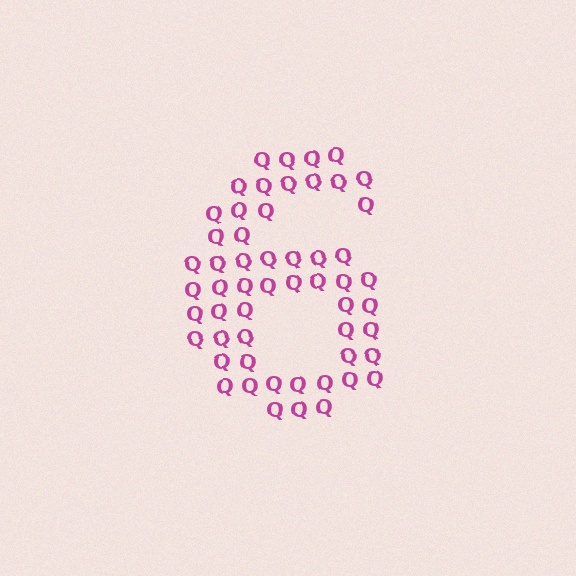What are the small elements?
The small elements are letter Q's.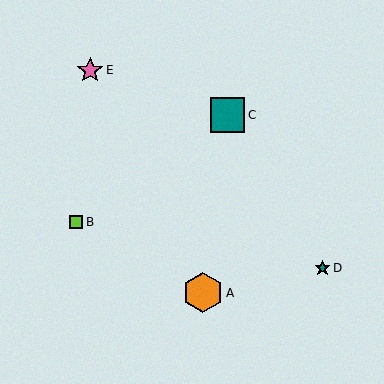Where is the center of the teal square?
The center of the teal square is at (228, 115).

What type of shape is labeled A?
Shape A is an orange hexagon.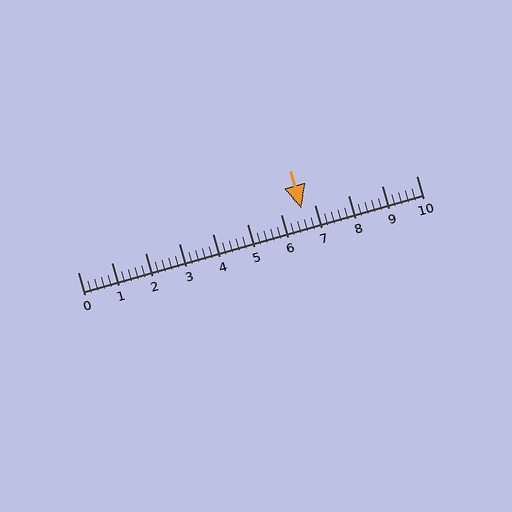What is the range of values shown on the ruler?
The ruler shows values from 0 to 10.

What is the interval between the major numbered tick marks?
The major tick marks are spaced 1 units apart.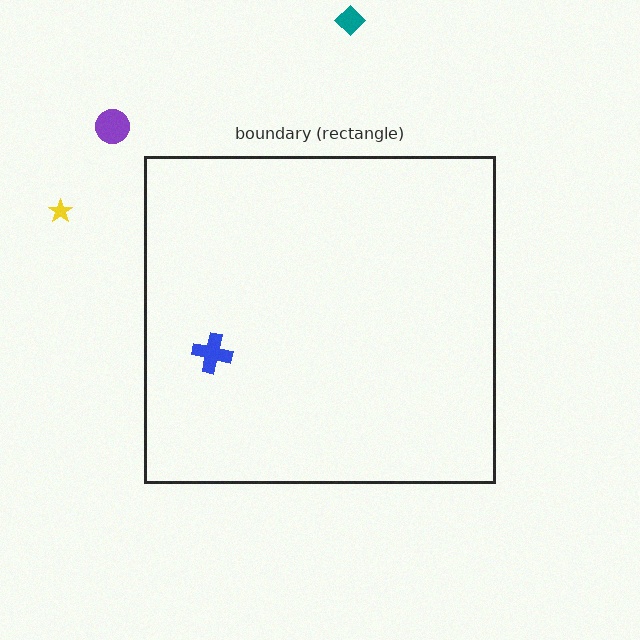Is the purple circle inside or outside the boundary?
Outside.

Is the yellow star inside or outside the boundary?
Outside.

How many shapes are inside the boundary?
1 inside, 3 outside.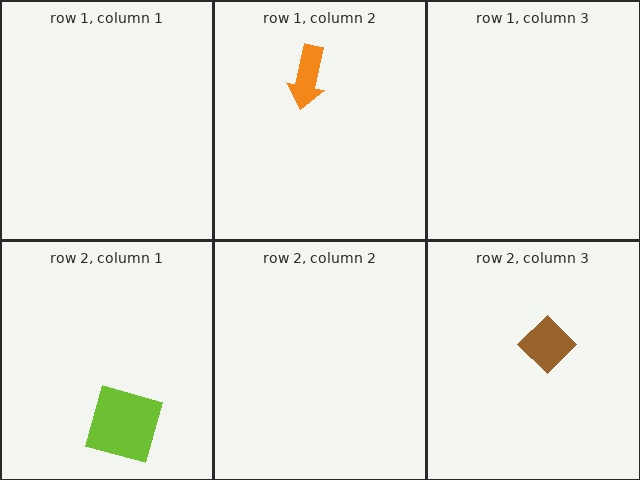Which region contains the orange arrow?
The row 1, column 2 region.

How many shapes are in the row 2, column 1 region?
1.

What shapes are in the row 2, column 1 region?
The lime square.